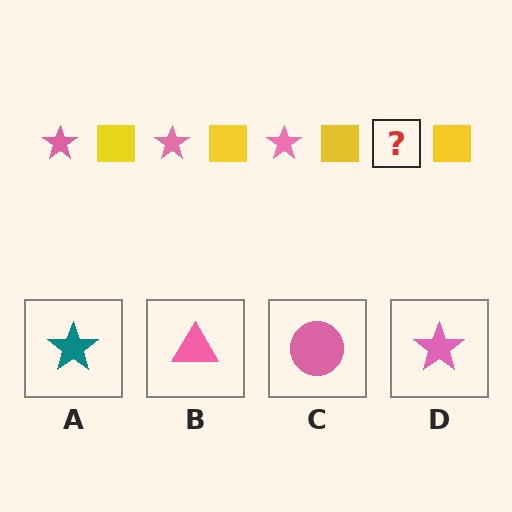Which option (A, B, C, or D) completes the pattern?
D.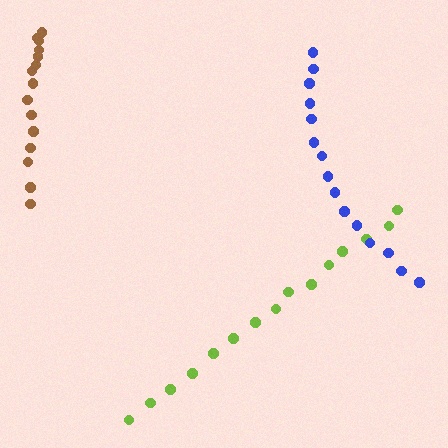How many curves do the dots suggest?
There are 3 distinct paths.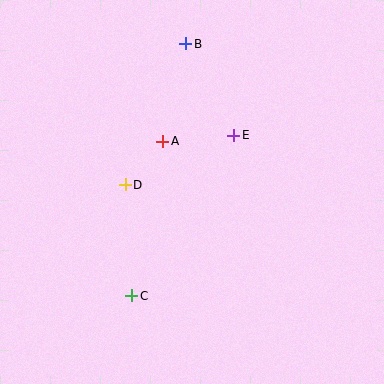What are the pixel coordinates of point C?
Point C is at (132, 296).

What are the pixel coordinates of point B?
Point B is at (186, 44).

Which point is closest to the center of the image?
Point A at (163, 141) is closest to the center.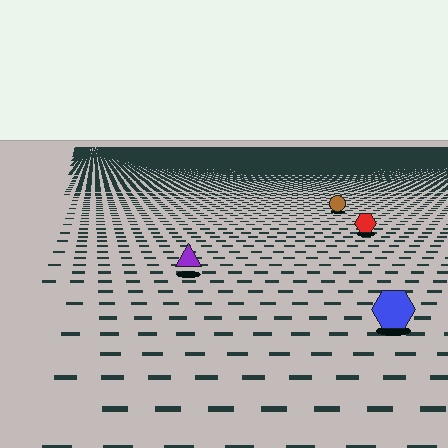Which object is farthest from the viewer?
The brown circle is farthest from the viewer. It appears smaller and the ground texture around it is denser.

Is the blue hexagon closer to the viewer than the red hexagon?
Yes. The blue hexagon is closer — you can tell from the texture gradient: the ground texture is coarser near it.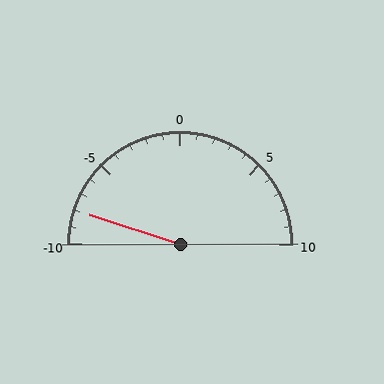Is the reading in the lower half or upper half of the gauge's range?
The reading is in the lower half of the range (-10 to 10).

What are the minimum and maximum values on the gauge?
The gauge ranges from -10 to 10.